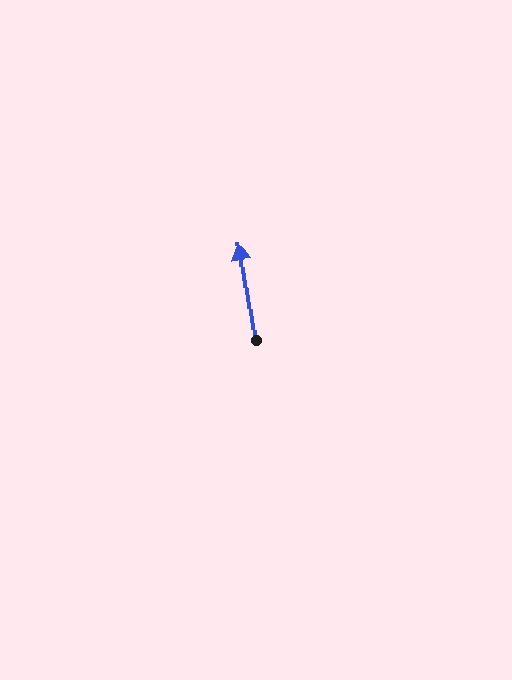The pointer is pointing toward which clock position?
Roughly 12 o'clock.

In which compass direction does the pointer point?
North.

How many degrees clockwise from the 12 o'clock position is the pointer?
Approximately 352 degrees.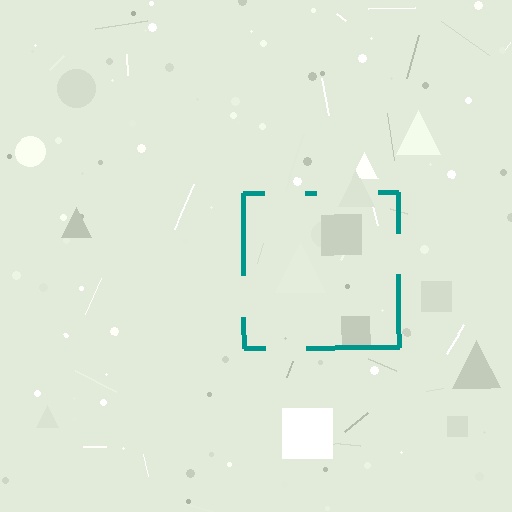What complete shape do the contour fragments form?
The contour fragments form a square.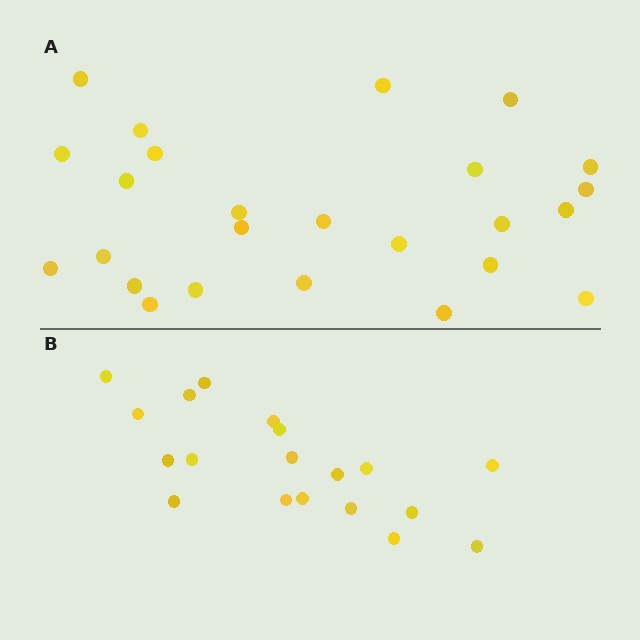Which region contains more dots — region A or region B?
Region A (the top region) has more dots.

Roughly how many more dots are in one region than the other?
Region A has about 6 more dots than region B.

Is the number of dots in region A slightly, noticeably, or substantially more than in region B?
Region A has noticeably more, but not dramatically so. The ratio is roughly 1.3 to 1.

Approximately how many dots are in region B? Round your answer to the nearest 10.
About 20 dots. (The exact count is 19, which rounds to 20.)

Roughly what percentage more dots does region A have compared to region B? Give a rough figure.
About 30% more.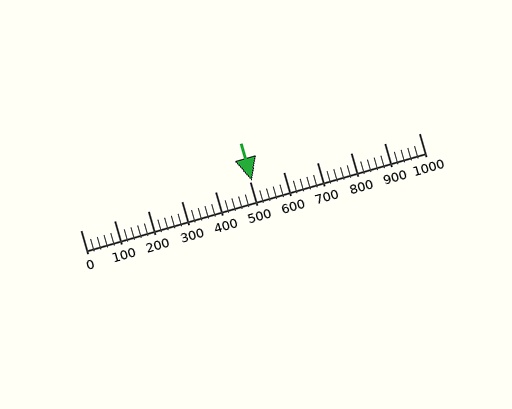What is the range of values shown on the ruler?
The ruler shows values from 0 to 1000.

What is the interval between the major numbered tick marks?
The major tick marks are spaced 100 units apart.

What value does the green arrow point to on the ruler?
The green arrow points to approximately 508.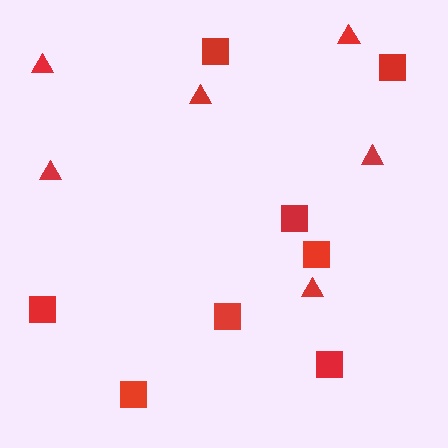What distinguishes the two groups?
There are 2 groups: one group of triangles (6) and one group of squares (8).